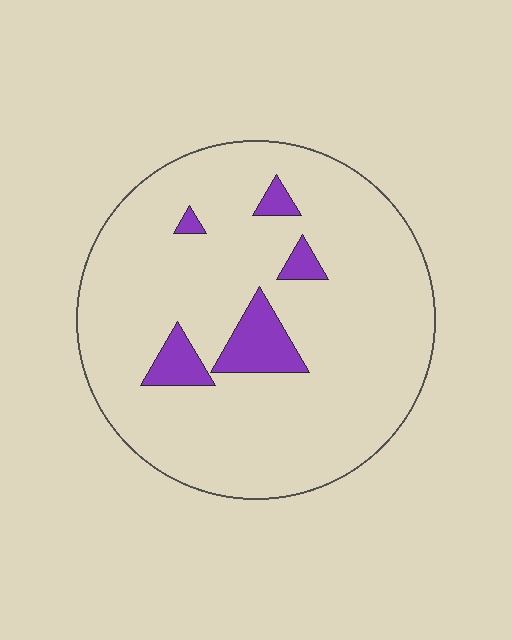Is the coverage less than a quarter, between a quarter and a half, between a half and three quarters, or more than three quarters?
Less than a quarter.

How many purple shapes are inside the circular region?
5.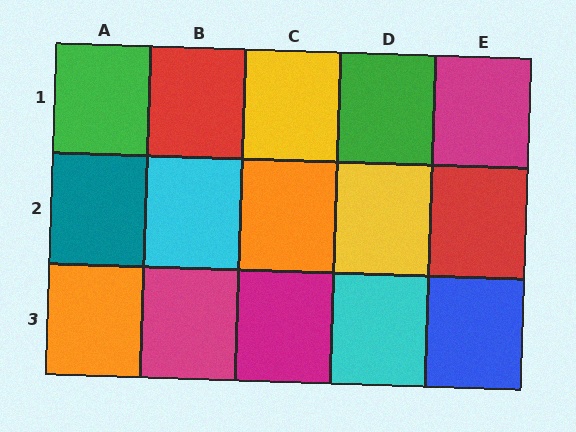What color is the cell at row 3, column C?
Magenta.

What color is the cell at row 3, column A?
Orange.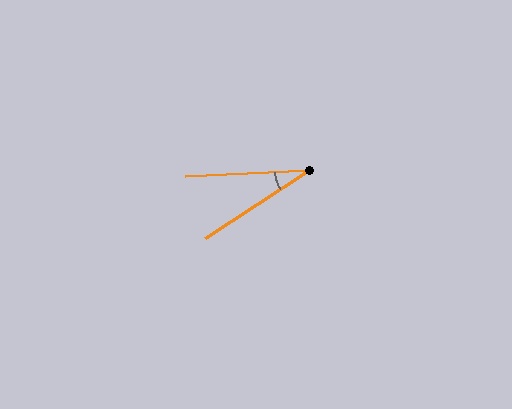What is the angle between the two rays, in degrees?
Approximately 31 degrees.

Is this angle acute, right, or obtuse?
It is acute.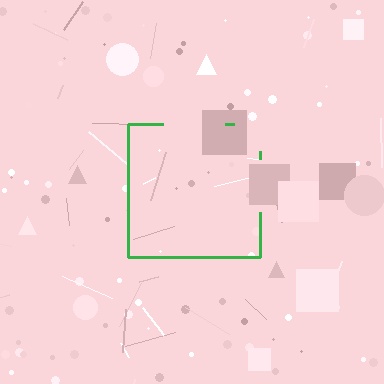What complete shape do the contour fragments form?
The contour fragments form a square.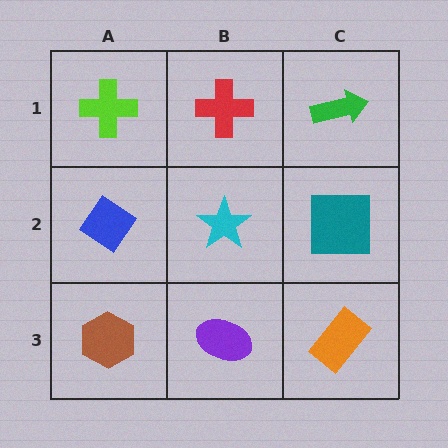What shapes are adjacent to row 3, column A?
A blue diamond (row 2, column A), a purple ellipse (row 3, column B).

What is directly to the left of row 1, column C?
A red cross.